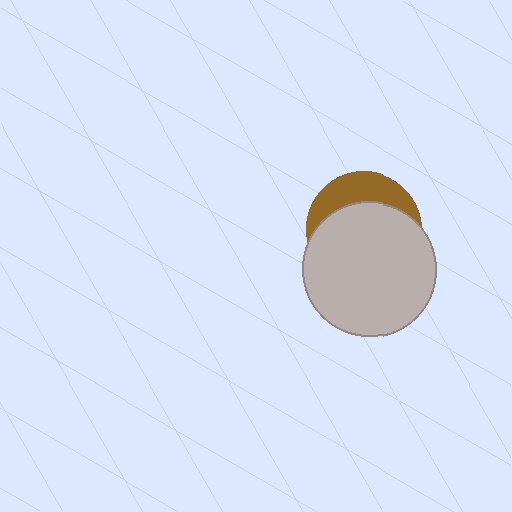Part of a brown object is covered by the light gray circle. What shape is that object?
It is a circle.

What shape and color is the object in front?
The object in front is a light gray circle.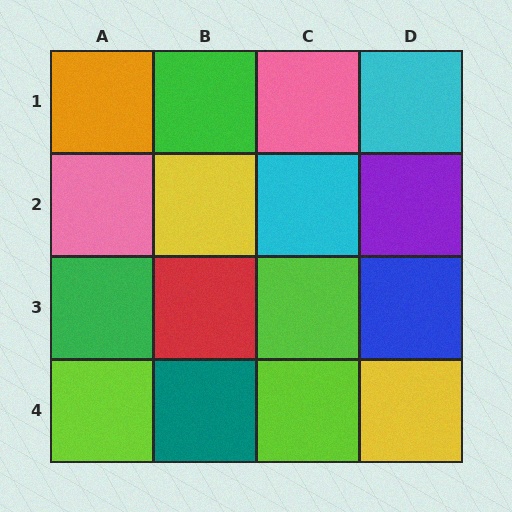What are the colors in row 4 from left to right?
Lime, teal, lime, yellow.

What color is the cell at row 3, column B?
Red.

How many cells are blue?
1 cell is blue.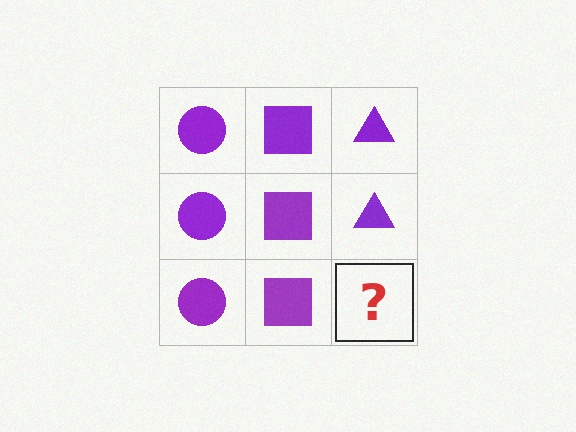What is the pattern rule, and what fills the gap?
The rule is that each column has a consistent shape. The gap should be filled with a purple triangle.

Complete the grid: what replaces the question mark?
The question mark should be replaced with a purple triangle.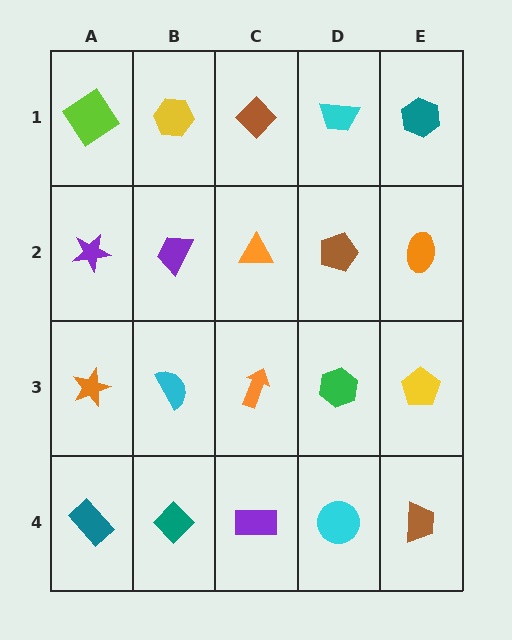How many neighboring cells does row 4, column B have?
3.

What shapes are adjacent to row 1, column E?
An orange ellipse (row 2, column E), a cyan trapezoid (row 1, column D).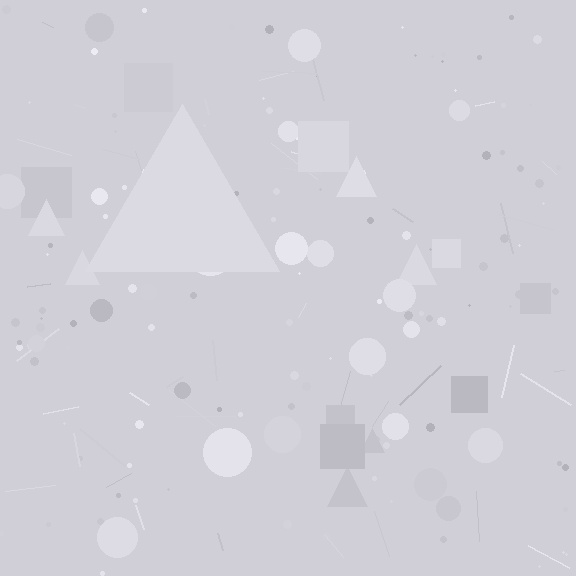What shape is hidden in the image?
A triangle is hidden in the image.